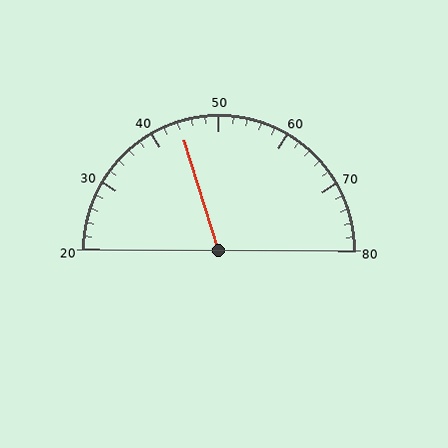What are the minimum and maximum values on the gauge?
The gauge ranges from 20 to 80.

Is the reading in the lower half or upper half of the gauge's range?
The reading is in the lower half of the range (20 to 80).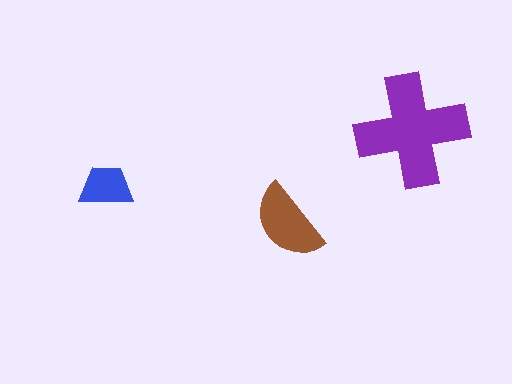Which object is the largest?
The purple cross.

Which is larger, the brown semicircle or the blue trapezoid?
The brown semicircle.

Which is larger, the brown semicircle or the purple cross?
The purple cross.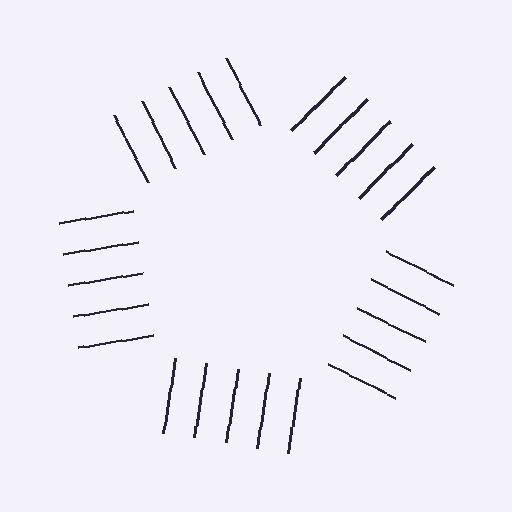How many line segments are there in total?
25 — 5 along each of the 5 edges.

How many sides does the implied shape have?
5 sides — the line-ends trace a pentagon.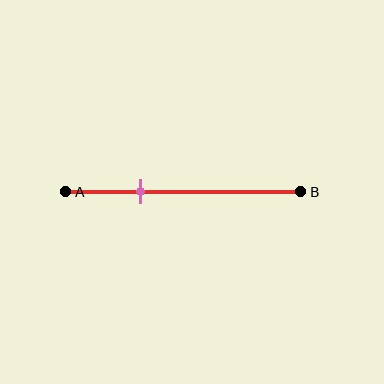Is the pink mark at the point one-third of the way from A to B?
Yes, the mark is approximately at the one-third point.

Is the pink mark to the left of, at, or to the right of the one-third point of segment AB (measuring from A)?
The pink mark is approximately at the one-third point of segment AB.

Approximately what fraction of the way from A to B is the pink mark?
The pink mark is approximately 30% of the way from A to B.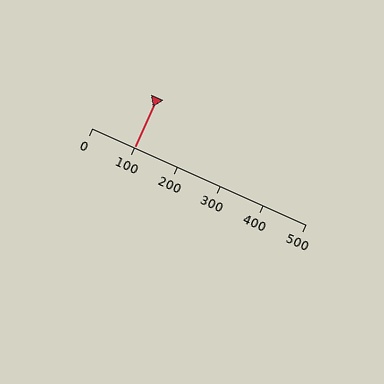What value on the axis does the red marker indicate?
The marker indicates approximately 100.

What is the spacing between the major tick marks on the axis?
The major ticks are spaced 100 apart.